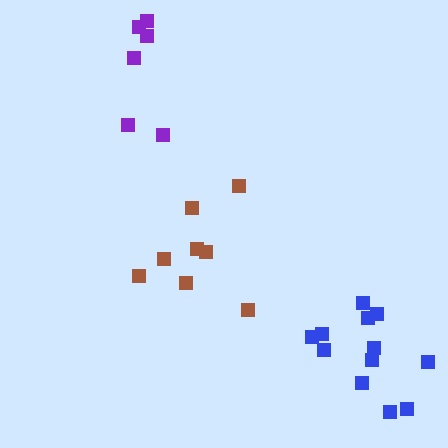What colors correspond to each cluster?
The clusters are colored: brown, purple, blue.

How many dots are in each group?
Group 1: 8 dots, Group 2: 6 dots, Group 3: 12 dots (26 total).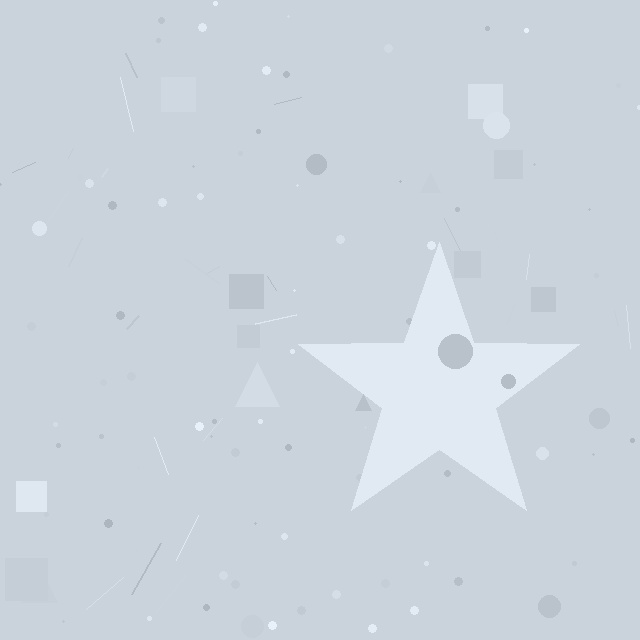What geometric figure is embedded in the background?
A star is embedded in the background.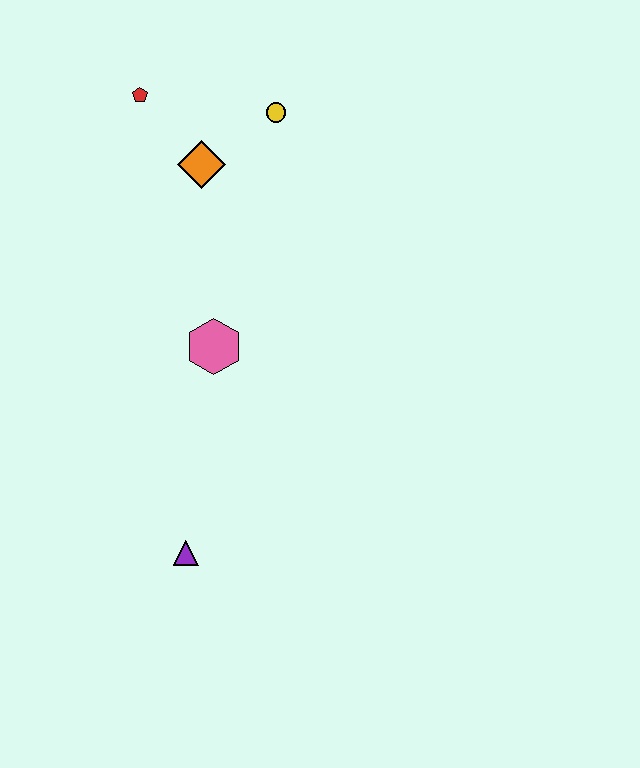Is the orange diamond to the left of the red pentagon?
No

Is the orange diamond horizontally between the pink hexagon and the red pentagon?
Yes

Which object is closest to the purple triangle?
The pink hexagon is closest to the purple triangle.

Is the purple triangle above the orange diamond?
No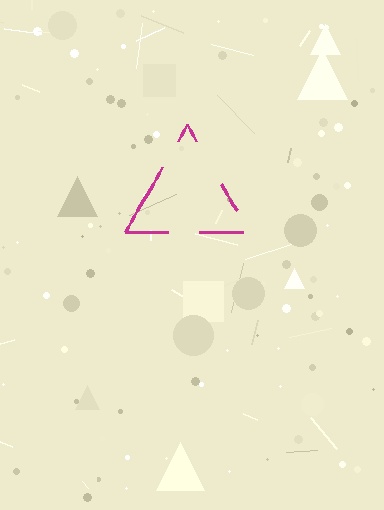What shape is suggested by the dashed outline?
The dashed outline suggests a triangle.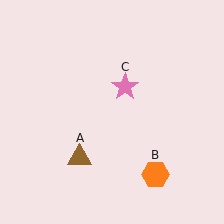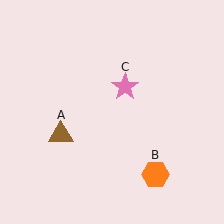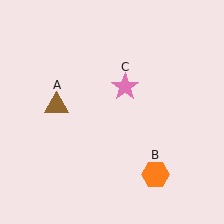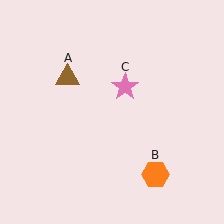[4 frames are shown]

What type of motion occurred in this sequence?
The brown triangle (object A) rotated clockwise around the center of the scene.